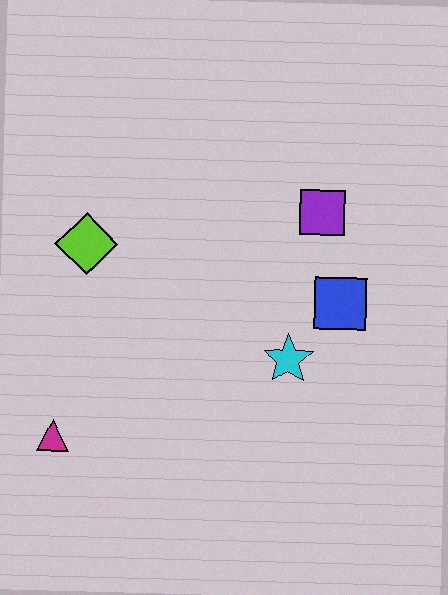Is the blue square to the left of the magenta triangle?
No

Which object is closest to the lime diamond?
The magenta triangle is closest to the lime diamond.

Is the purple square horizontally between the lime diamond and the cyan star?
No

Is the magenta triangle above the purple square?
No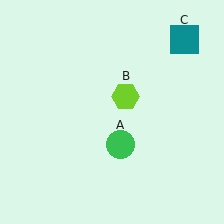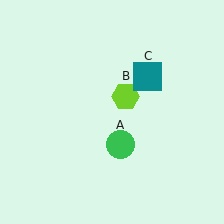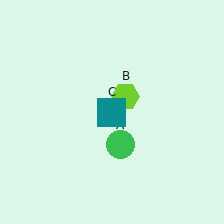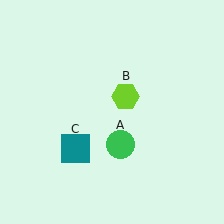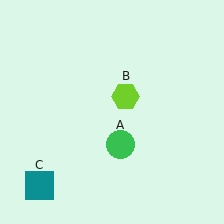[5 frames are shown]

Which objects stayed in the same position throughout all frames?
Green circle (object A) and lime hexagon (object B) remained stationary.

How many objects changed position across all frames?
1 object changed position: teal square (object C).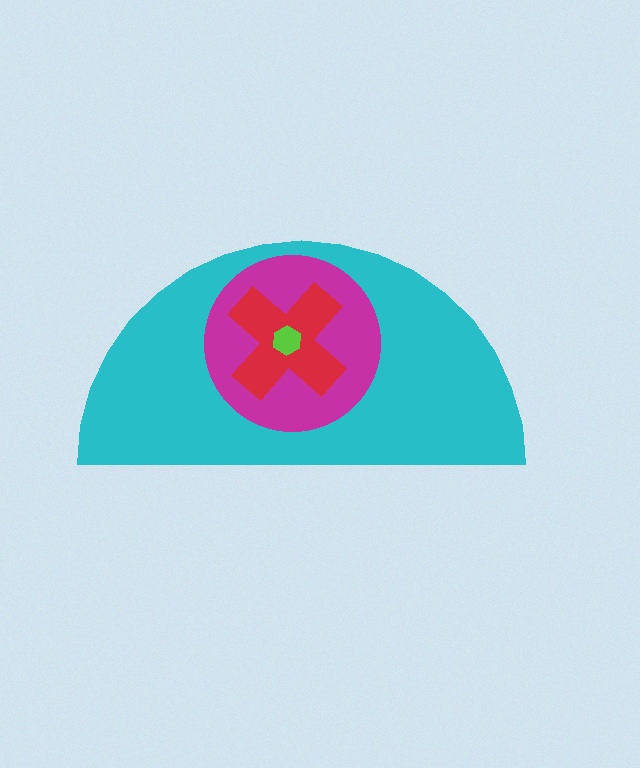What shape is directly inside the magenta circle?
The red cross.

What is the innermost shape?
The lime hexagon.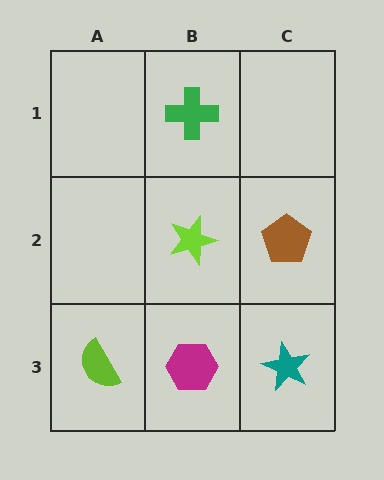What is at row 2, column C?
A brown pentagon.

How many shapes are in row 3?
3 shapes.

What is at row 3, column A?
A lime semicircle.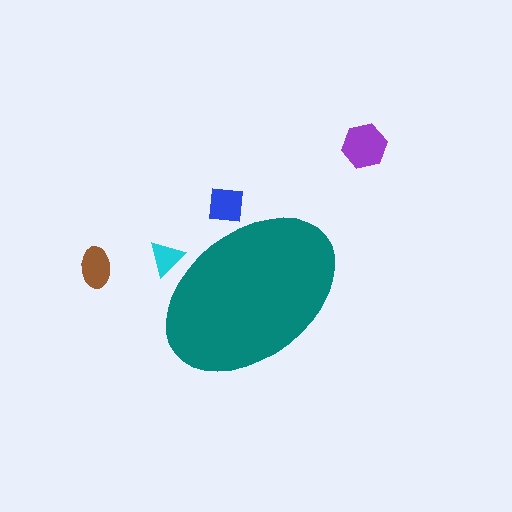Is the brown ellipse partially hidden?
No, the brown ellipse is fully visible.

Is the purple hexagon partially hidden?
No, the purple hexagon is fully visible.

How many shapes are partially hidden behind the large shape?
2 shapes are partially hidden.